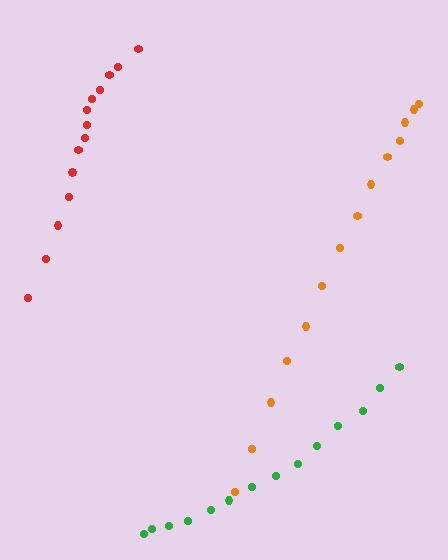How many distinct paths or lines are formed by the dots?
There are 3 distinct paths.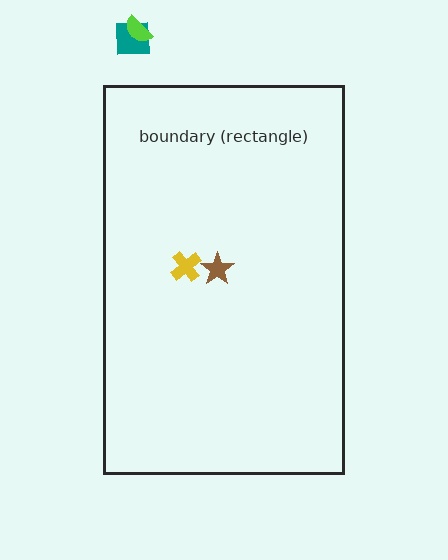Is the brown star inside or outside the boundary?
Inside.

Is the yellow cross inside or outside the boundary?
Inside.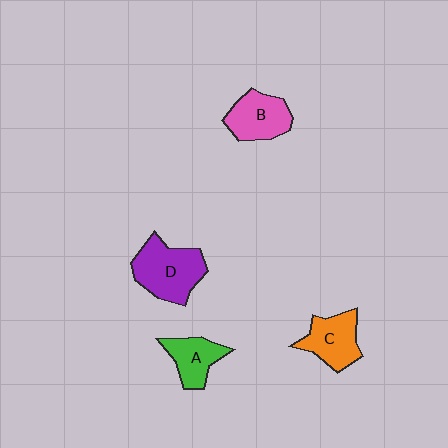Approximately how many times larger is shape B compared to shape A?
Approximately 1.2 times.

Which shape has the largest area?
Shape D (purple).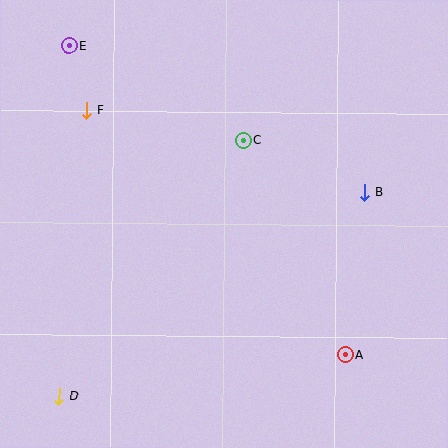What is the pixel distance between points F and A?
The distance between F and A is 356 pixels.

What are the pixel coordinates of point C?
Point C is at (243, 140).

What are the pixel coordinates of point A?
Point A is at (345, 355).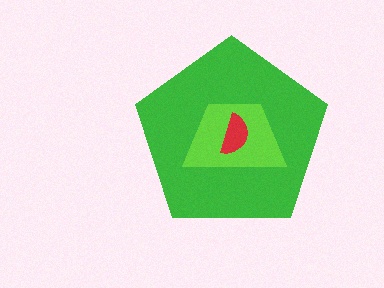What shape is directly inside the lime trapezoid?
The red semicircle.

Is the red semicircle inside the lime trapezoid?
Yes.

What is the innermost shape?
The red semicircle.